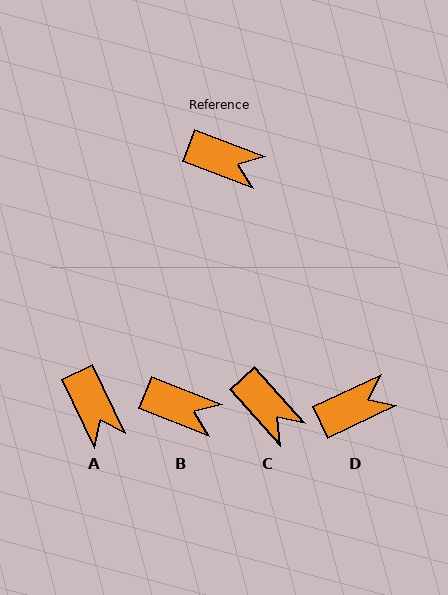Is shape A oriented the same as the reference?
No, it is off by about 43 degrees.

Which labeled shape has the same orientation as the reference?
B.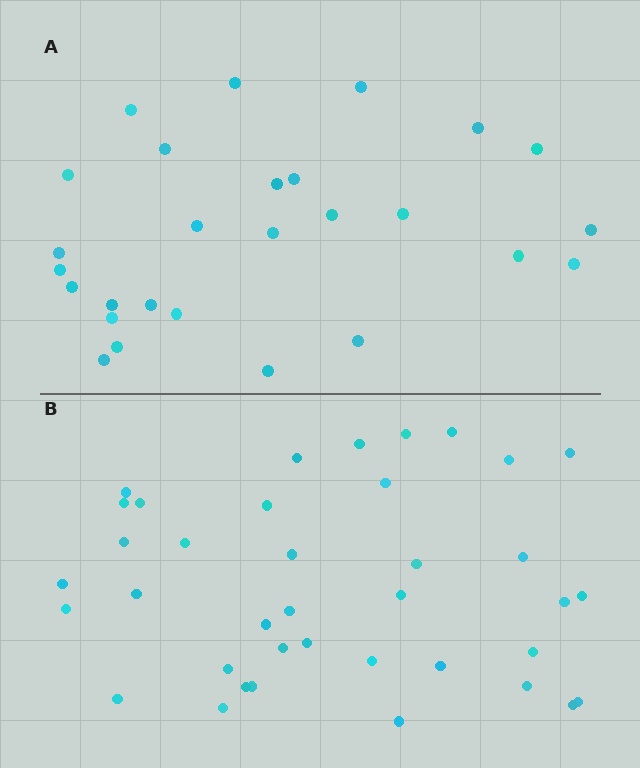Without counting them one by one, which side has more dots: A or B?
Region B (the bottom region) has more dots.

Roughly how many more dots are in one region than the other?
Region B has roughly 12 or so more dots than region A.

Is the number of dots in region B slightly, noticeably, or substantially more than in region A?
Region B has noticeably more, but not dramatically so. The ratio is roughly 1.4 to 1.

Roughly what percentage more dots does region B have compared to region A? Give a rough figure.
About 40% more.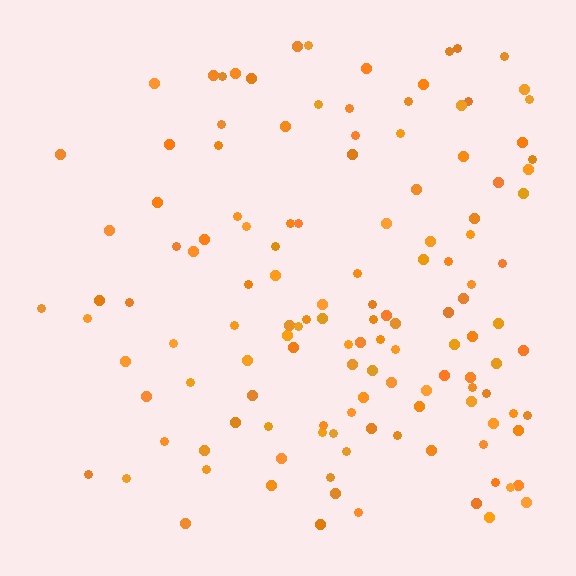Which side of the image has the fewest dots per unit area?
The left.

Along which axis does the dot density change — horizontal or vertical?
Horizontal.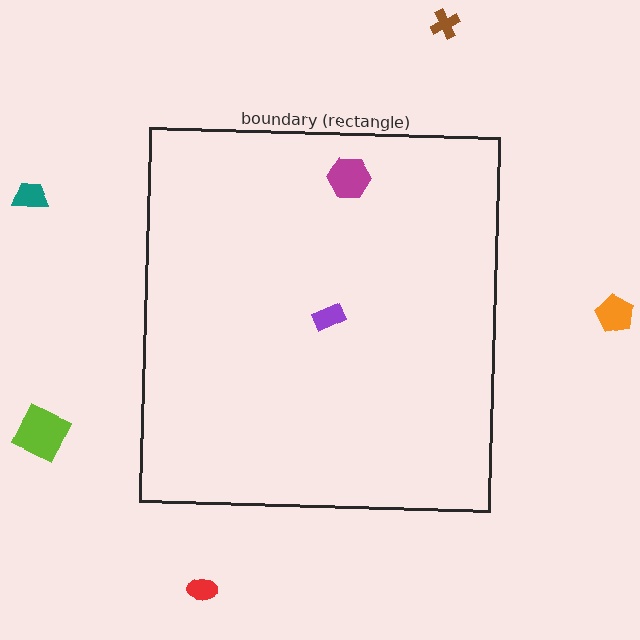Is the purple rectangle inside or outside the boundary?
Inside.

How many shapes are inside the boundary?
2 inside, 5 outside.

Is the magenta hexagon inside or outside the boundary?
Inside.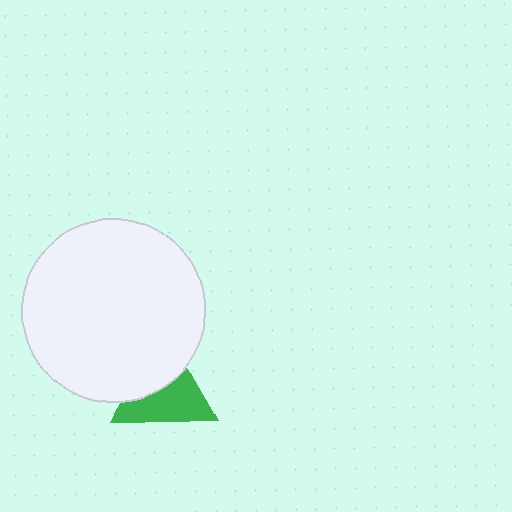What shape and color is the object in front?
The object in front is a white circle.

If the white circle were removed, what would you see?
You would see the complete green triangle.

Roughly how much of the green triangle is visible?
About half of it is visible (roughly 58%).